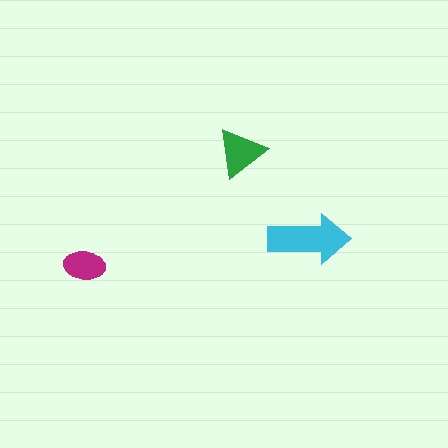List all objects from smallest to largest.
The magenta ellipse, the green triangle, the cyan arrow.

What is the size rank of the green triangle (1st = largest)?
2nd.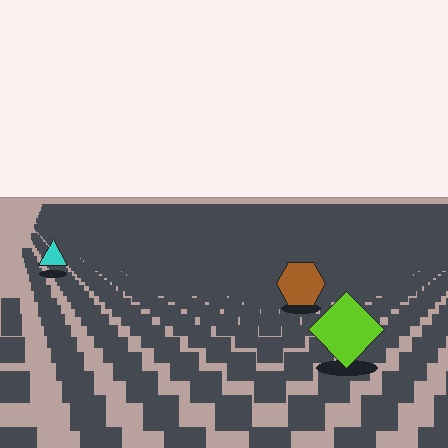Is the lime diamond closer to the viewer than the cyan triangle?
Yes. The lime diamond is closer — you can tell from the texture gradient: the ground texture is coarser near it.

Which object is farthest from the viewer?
The cyan triangle is farthest from the viewer. It appears smaller and the ground texture around it is denser.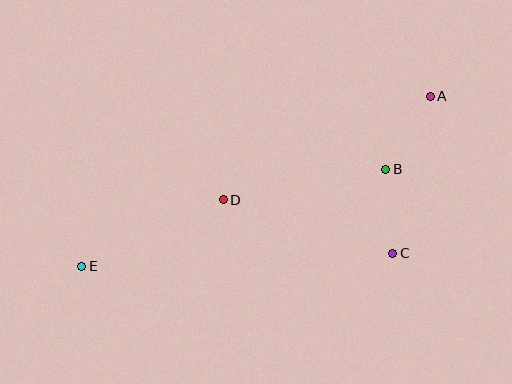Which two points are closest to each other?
Points B and C are closest to each other.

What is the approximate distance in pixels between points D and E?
The distance between D and E is approximately 156 pixels.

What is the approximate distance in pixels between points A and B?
The distance between A and B is approximately 85 pixels.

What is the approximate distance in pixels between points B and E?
The distance between B and E is approximately 319 pixels.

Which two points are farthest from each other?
Points A and E are farthest from each other.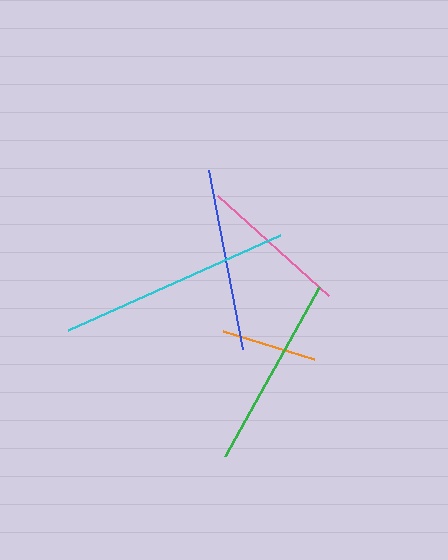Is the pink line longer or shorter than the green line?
The green line is longer than the pink line.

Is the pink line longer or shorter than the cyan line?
The cyan line is longer than the pink line.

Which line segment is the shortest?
The orange line is the shortest at approximately 95 pixels.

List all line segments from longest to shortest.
From longest to shortest: cyan, green, blue, pink, orange.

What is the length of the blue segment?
The blue segment is approximately 182 pixels long.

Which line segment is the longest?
The cyan line is the longest at approximately 232 pixels.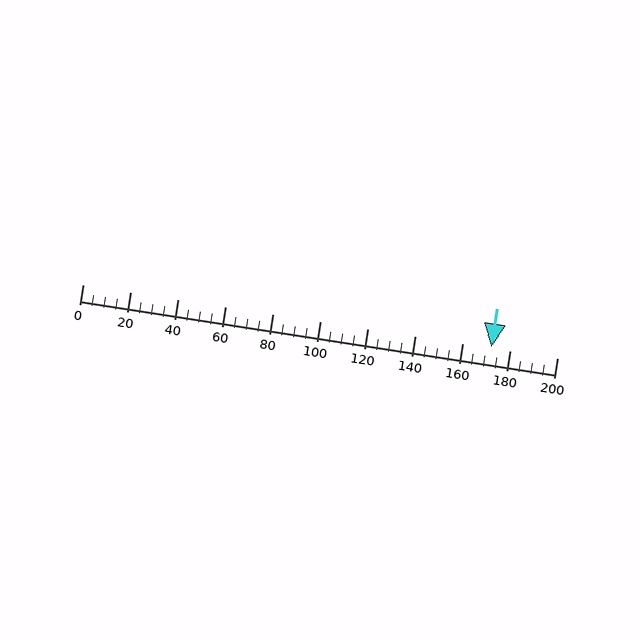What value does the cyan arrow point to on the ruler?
The cyan arrow points to approximately 172.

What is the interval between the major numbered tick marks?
The major tick marks are spaced 20 units apart.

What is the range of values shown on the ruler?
The ruler shows values from 0 to 200.